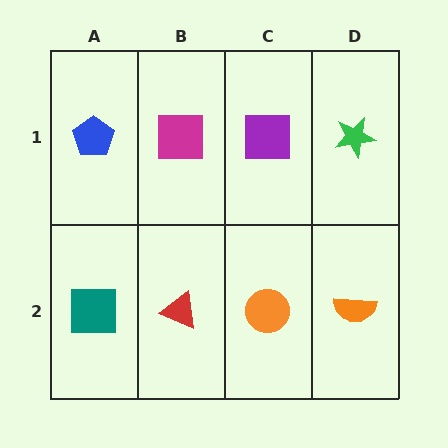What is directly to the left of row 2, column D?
An orange circle.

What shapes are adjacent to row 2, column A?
A blue pentagon (row 1, column A), a red triangle (row 2, column B).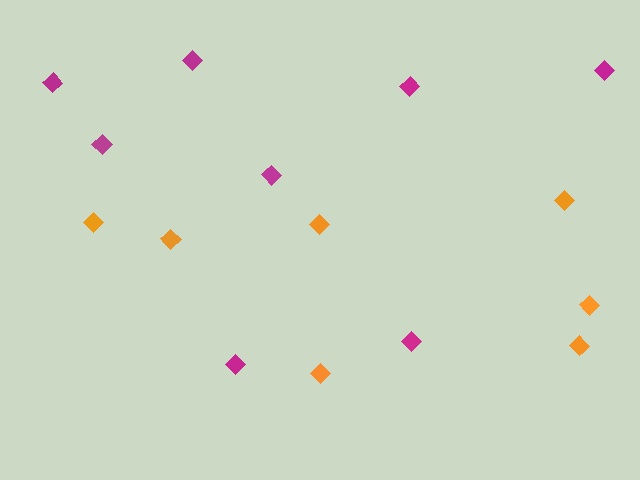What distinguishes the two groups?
There are 2 groups: one group of orange diamonds (7) and one group of magenta diamonds (8).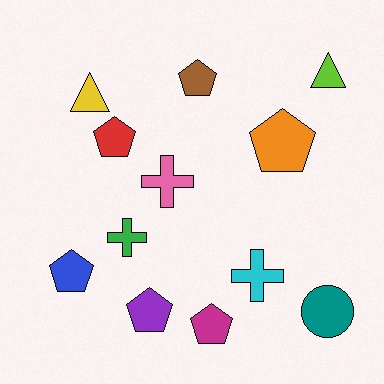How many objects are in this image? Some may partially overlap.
There are 12 objects.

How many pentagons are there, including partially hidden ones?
There are 6 pentagons.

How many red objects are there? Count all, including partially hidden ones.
There is 1 red object.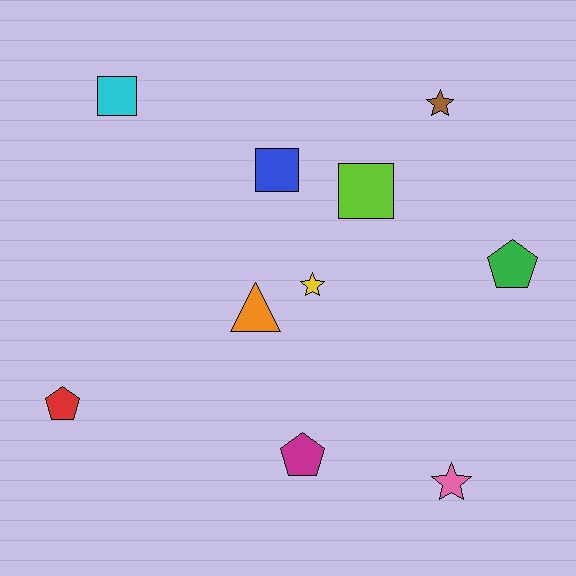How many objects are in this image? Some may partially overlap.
There are 10 objects.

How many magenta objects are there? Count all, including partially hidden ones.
There is 1 magenta object.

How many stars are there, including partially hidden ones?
There are 3 stars.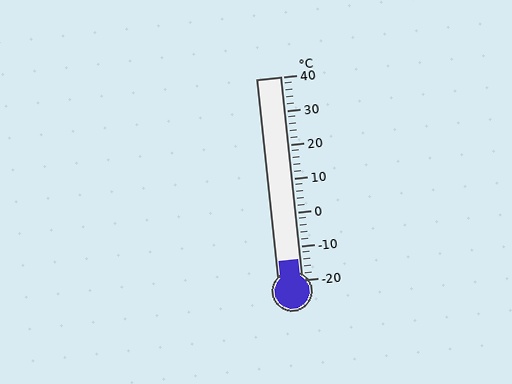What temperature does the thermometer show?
The thermometer shows approximately -14°C.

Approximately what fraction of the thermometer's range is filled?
The thermometer is filled to approximately 10% of its range.